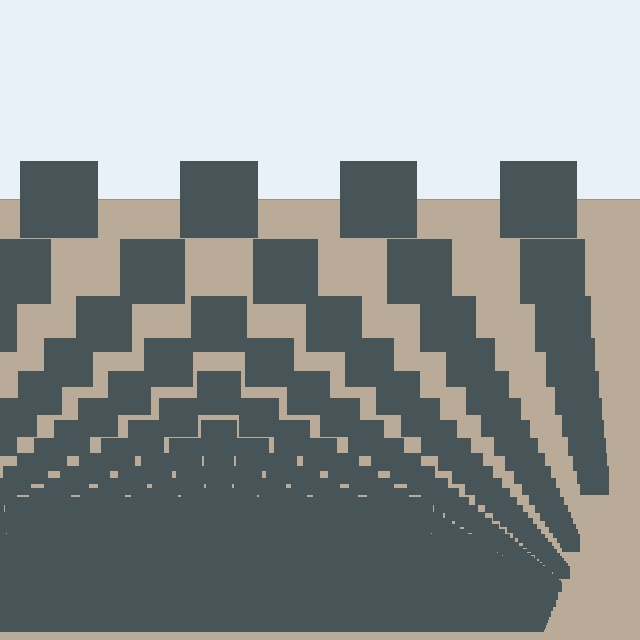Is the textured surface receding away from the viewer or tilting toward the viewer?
The surface appears to tilt toward the viewer. Texture elements get larger and sparser toward the top.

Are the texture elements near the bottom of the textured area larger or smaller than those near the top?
Smaller. The gradient is inverted — elements near the bottom are smaller and denser.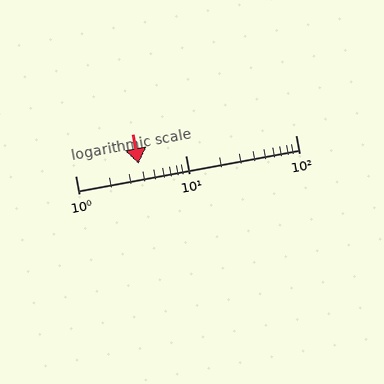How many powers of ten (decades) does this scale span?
The scale spans 2 decades, from 1 to 100.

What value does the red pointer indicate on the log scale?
The pointer indicates approximately 3.8.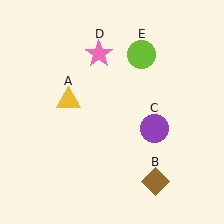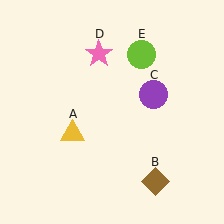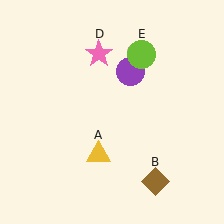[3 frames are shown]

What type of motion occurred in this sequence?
The yellow triangle (object A), purple circle (object C) rotated counterclockwise around the center of the scene.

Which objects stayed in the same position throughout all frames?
Brown diamond (object B) and pink star (object D) and lime circle (object E) remained stationary.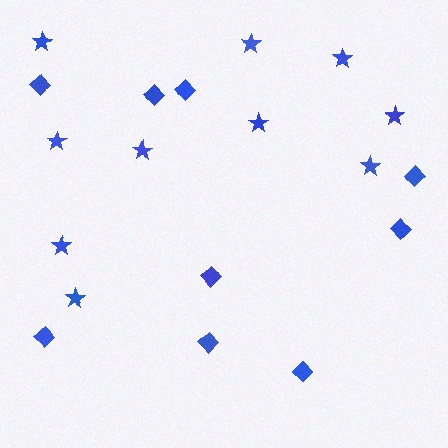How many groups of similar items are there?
There are 2 groups: one group of diamonds (9) and one group of stars (10).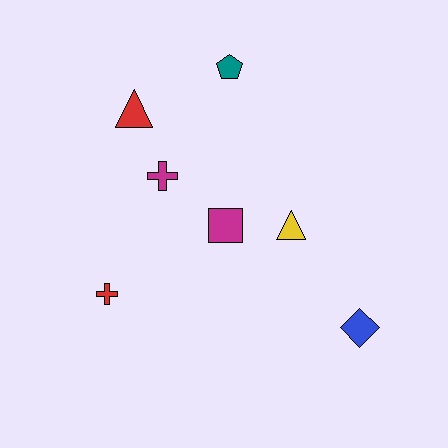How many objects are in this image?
There are 7 objects.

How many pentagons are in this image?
There is 1 pentagon.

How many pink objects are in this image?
There are no pink objects.